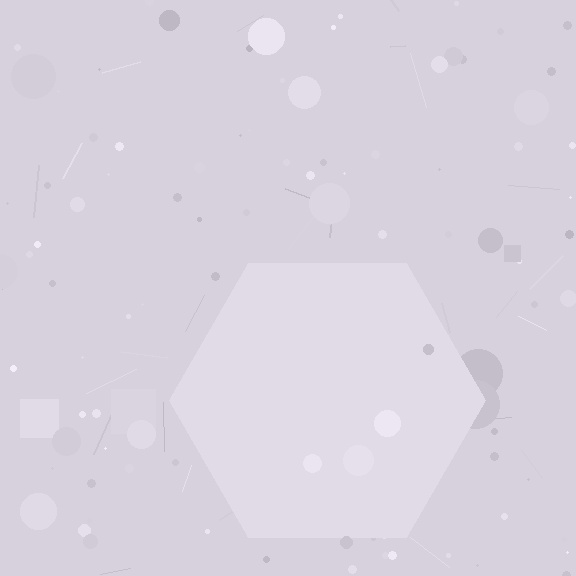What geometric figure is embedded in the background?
A hexagon is embedded in the background.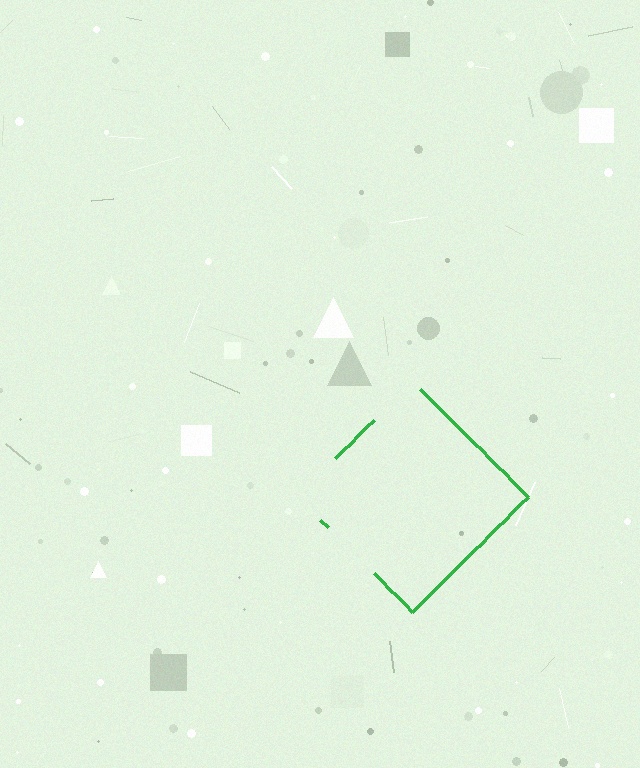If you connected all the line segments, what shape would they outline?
They would outline a diamond.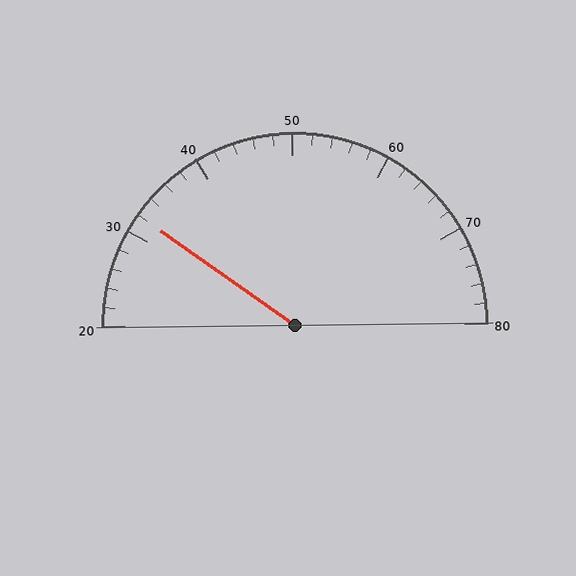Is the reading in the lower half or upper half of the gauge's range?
The reading is in the lower half of the range (20 to 80).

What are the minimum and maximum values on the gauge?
The gauge ranges from 20 to 80.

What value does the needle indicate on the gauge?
The needle indicates approximately 32.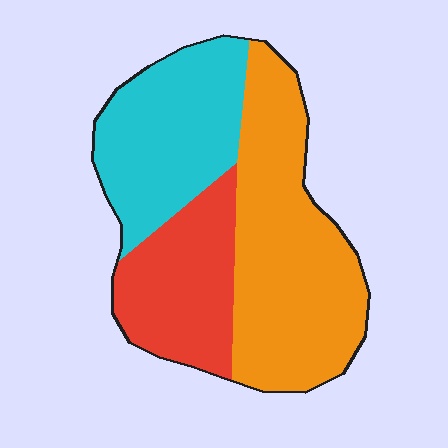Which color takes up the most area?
Orange, at roughly 45%.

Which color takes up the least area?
Red, at roughly 25%.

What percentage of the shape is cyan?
Cyan takes up between a quarter and a half of the shape.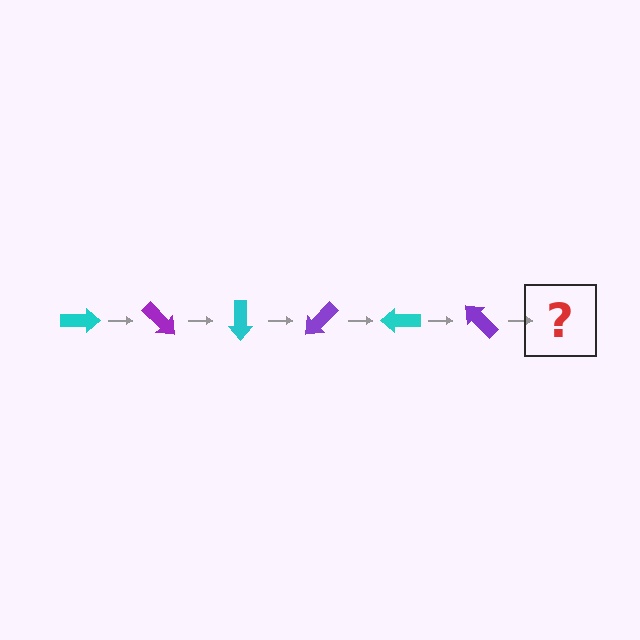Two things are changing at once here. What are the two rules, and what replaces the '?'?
The two rules are that it rotates 45 degrees each step and the color cycles through cyan and purple. The '?' should be a cyan arrow, rotated 270 degrees from the start.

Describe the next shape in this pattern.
It should be a cyan arrow, rotated 270 degrees from the start.